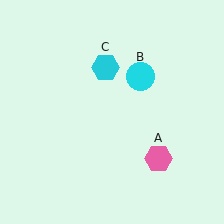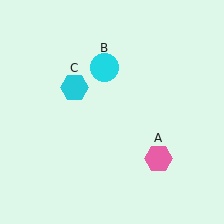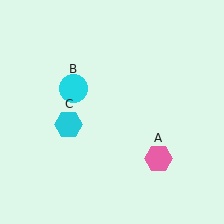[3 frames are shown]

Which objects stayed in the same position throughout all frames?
Pink hexagon (object A) remained stationary.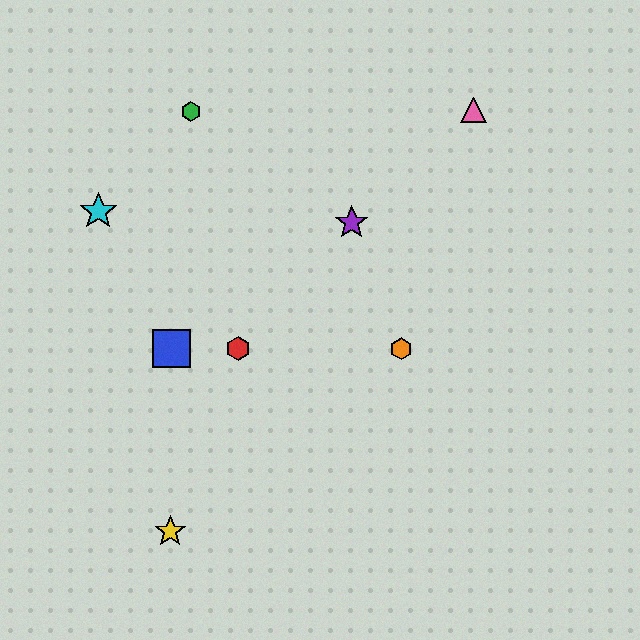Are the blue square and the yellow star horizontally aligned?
No, the blue square is at y≈349 and the yellow star is at y≈531.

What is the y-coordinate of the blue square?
The blue square is at y≈349.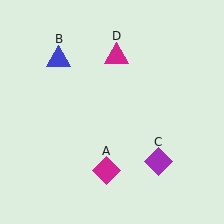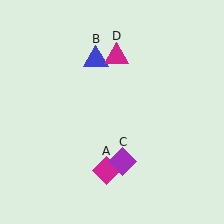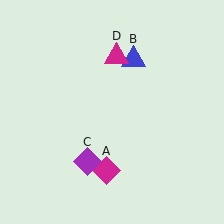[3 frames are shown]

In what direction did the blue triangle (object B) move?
The blue triangle (object B) moved right.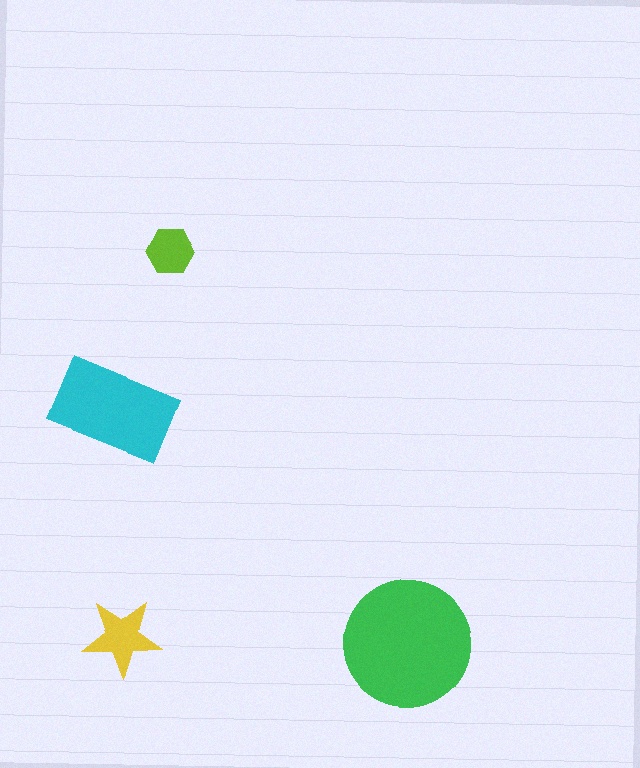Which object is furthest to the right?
The green circle is rightmost.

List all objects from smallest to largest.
The lime hexagon, the yellow star, the cyan rectangle, the green circle.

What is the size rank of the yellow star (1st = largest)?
3rd.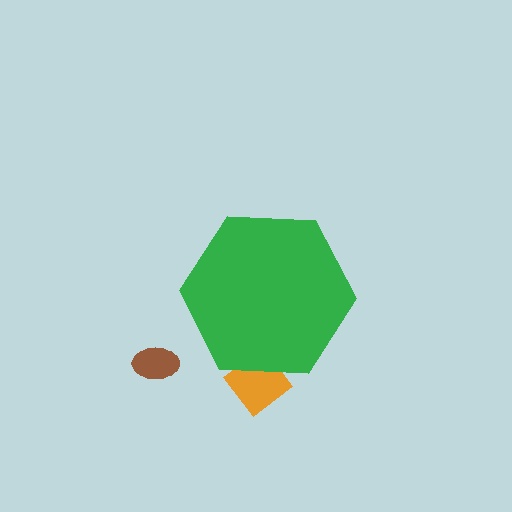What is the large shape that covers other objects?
A green hexagon.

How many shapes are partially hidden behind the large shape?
2 shapes are partially hidden.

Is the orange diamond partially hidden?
Yes, the orange diamond is partially hidden behind the green hexagon.